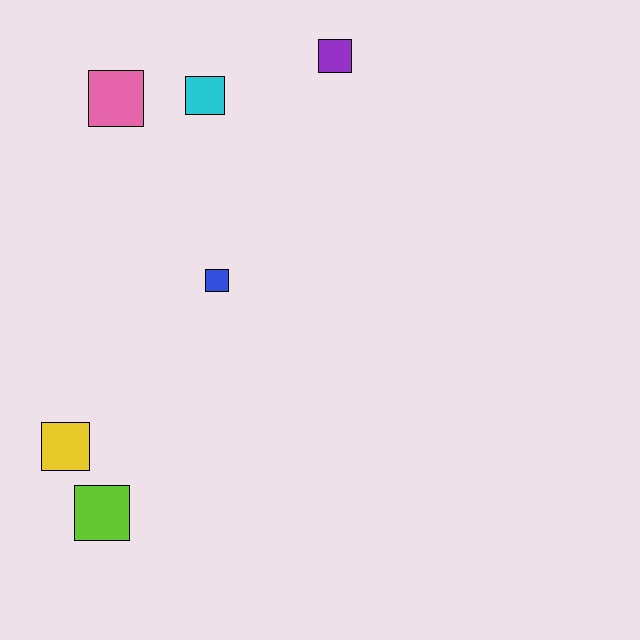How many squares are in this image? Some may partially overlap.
There are 6 squares.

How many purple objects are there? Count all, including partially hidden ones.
There is 1 purple object.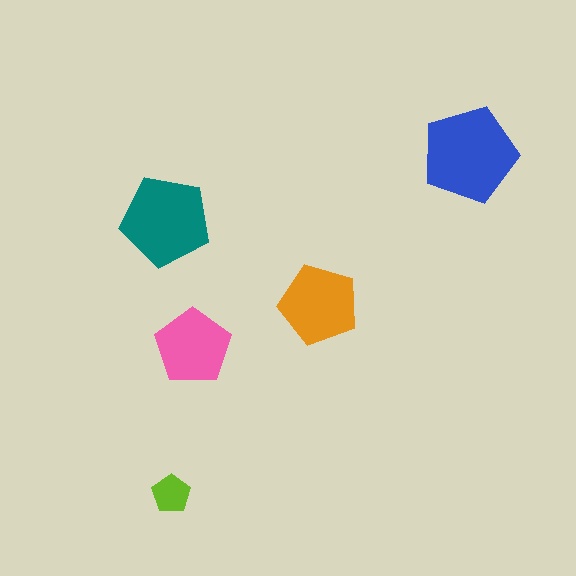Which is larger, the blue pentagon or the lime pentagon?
The blue one.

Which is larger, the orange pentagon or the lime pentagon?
The orange one.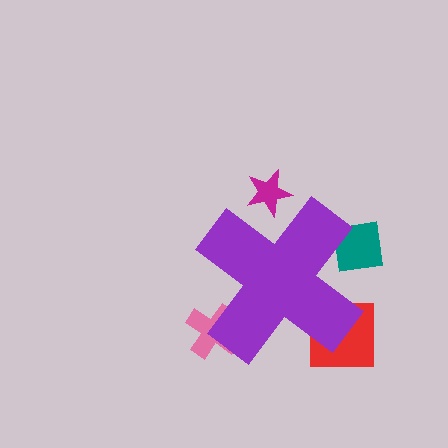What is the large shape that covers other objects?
A purple cross.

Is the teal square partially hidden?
Yes, the teal square is partially hidden behind the purple cross.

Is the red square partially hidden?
Yes, the red square is partially hidden behind the purple cross.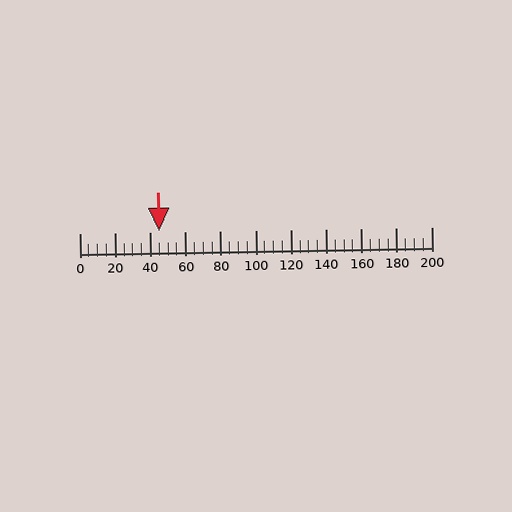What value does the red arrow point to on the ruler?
The red arrow points to approximately 45.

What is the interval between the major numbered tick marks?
The major tick marks are spaced 20 units apart.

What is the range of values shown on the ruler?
The ruler shows values from 0 to 200.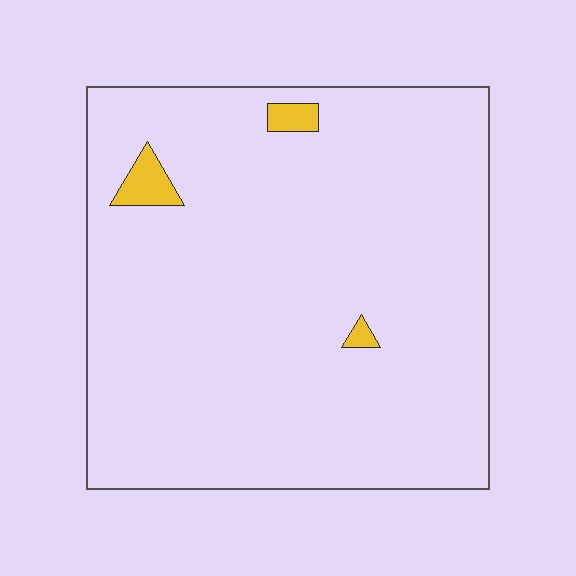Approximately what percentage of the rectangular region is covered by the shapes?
Approximately 5%.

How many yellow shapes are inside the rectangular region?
3.